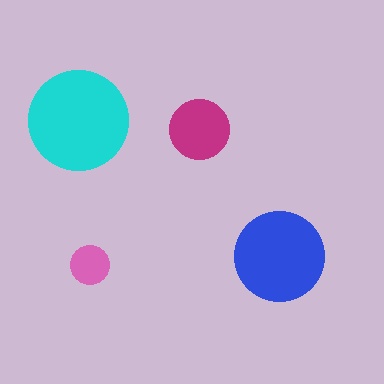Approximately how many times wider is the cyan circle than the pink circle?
About 2.5 times wider.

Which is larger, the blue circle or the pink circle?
The blue one.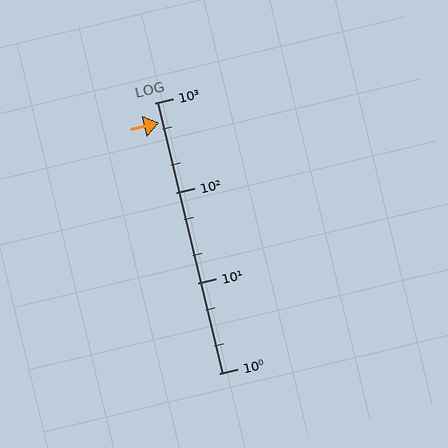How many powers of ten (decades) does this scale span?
The scale spans 3 decades, from 1 to 1000.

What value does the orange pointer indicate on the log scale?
The pointer indicates approximately 600.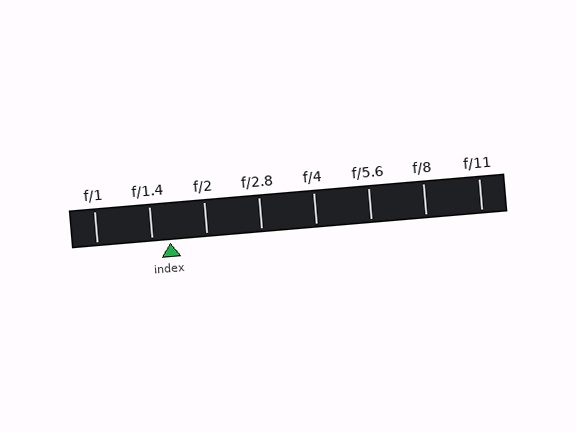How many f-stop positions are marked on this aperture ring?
There are 8 f-stop positions marked.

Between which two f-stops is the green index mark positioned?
The index mark is between f/1.4 and f/2.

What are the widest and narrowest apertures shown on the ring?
The widest aperture shown is f/1 and the narrowest is f/11.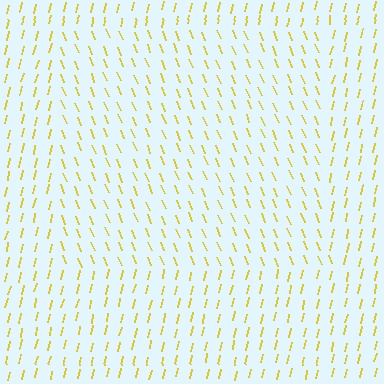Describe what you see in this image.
The image is filled with small yellow line segments. A rectangle region in the image has lines oriented differently from the surrounding lines, creating a visible texture boundary.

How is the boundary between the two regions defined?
The boundary is defined purely by a change in line orientation (approximately 35 degrees difference). All lines are the same color and thickness.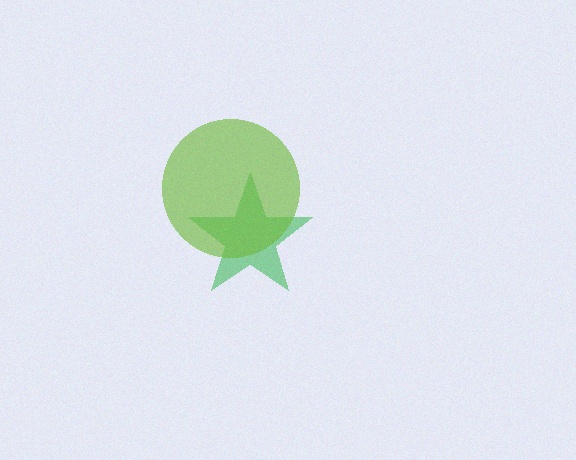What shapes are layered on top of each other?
The layered shapes are: a green star, a lime circle.